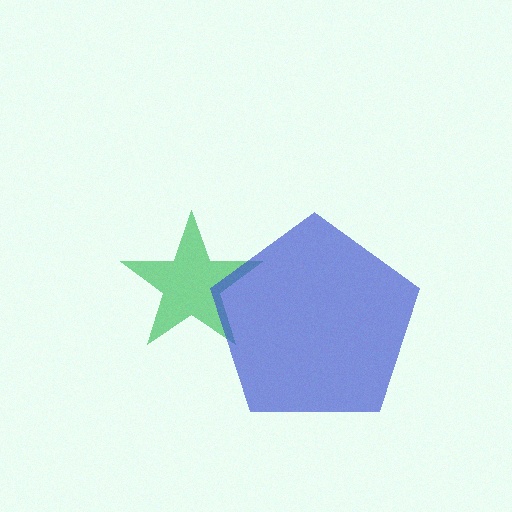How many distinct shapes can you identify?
There are 2 distinct shapes: a green star, a blue pentagon.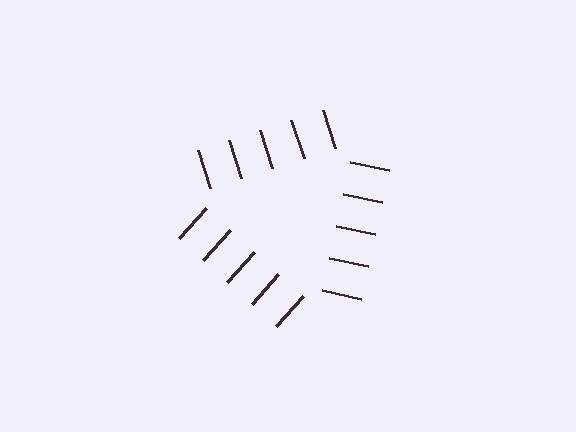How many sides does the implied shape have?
3 sides — the line-ends trace a triangle.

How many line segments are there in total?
15 — 5 along each of the 3 edges.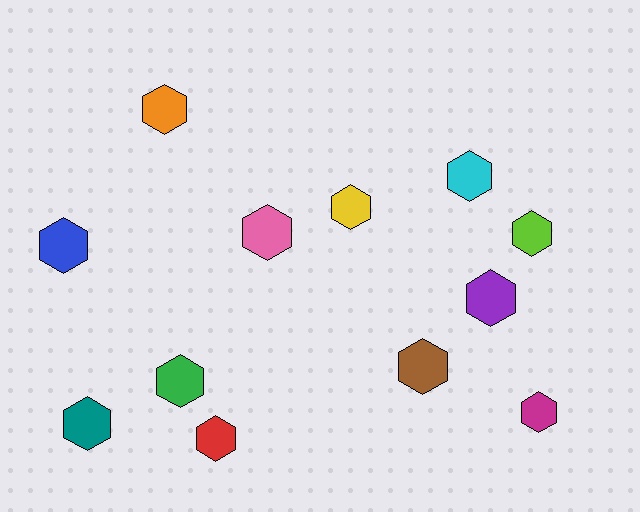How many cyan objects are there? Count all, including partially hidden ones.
There is 1 cyan object.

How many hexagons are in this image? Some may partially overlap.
There are 12 hexagons.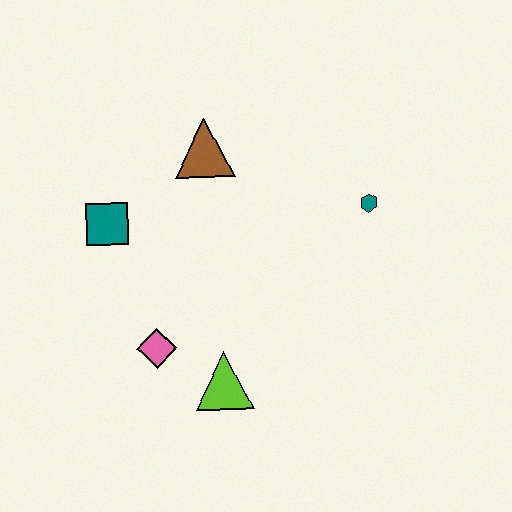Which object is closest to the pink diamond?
The lime triangle is closest to the pink diamond.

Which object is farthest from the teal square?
The teal hexagon is farthest from the teal square.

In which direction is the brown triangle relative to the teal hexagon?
The brown triangle is to the left of the teal hexagon.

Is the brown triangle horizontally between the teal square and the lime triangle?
Yes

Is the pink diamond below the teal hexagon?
Yes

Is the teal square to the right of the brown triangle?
No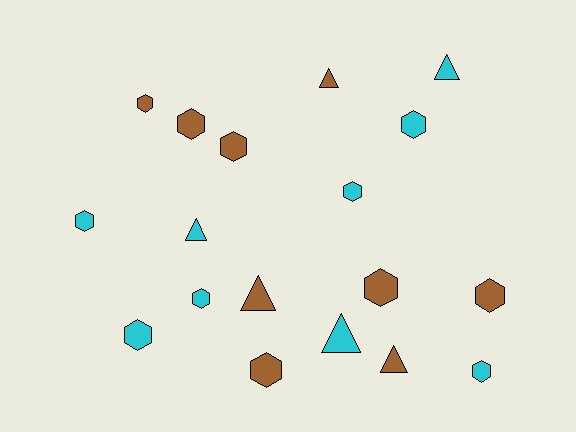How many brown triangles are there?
There are 3 brown triangles.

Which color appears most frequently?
Brown, with 9 objects.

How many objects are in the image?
There are 18 objects.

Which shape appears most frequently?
Hexagon, with 12 objects.